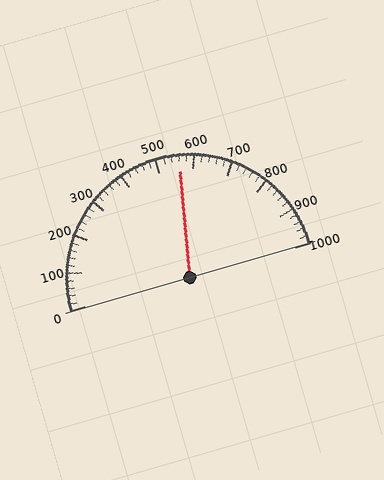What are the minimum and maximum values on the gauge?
The gauge ranges from 0 to 1000.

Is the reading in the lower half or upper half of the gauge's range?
The reading is in the upper half of the range (0 to 1000).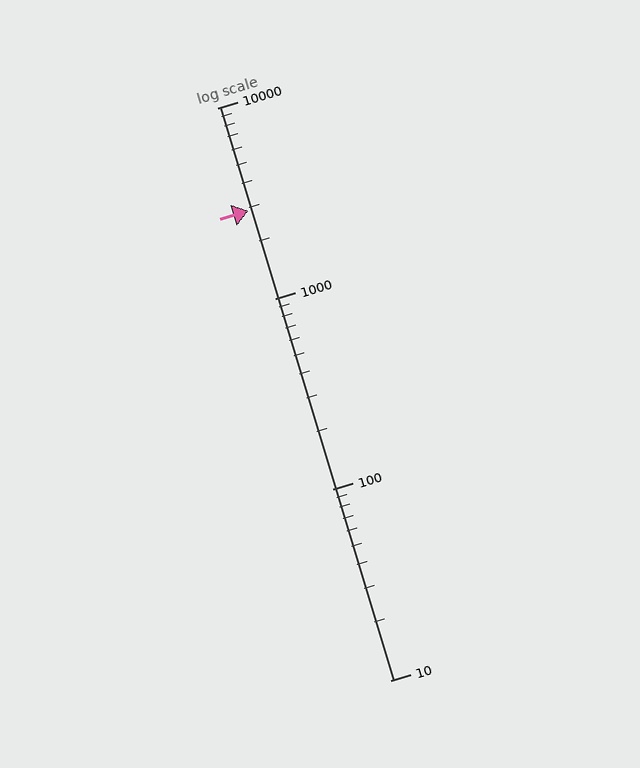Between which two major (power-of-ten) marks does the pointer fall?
The pointer is between 1000 and 10000.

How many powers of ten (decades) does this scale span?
The scale spans 3 decades, from 10 to 10000.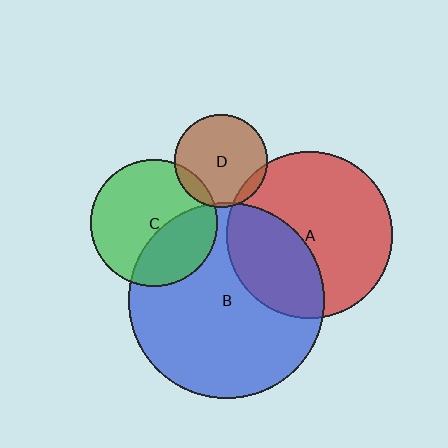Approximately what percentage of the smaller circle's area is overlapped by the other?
Approximately 35%.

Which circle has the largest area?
Circle B (blue).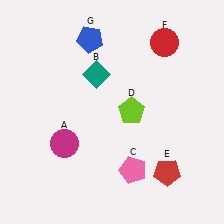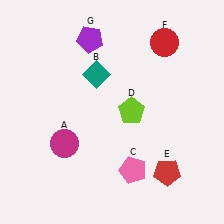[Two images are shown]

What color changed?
The pentagon (G) changed from blue in Image 1 to purple in Image 2.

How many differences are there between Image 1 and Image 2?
There is 1 difference between the two images.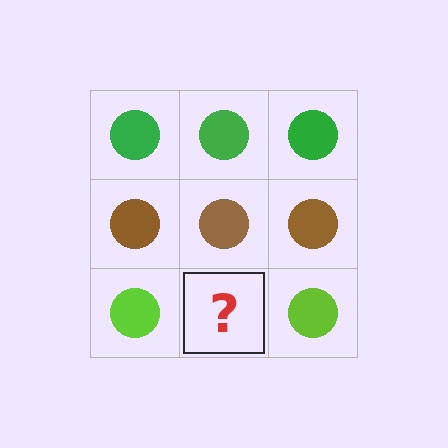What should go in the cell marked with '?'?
The missing cell should contain a lime circle.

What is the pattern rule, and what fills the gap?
The rule is that each row has a consistent color. The gap should be filled with a lime circle.